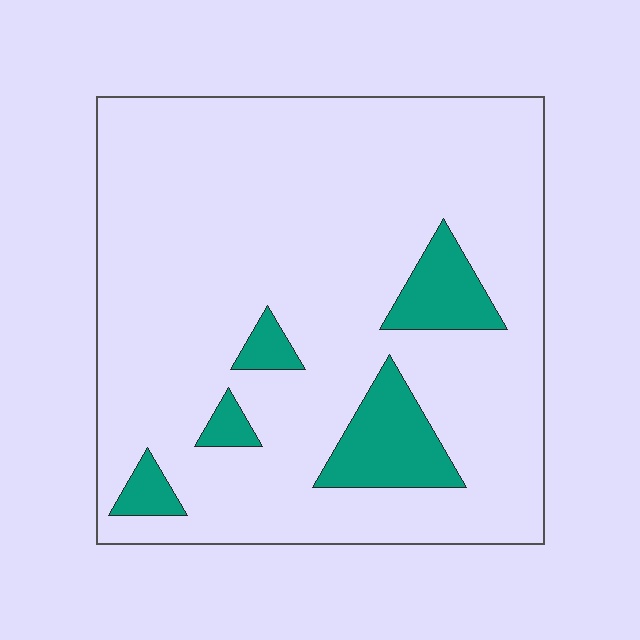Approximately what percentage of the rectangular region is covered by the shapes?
Approximately 10%.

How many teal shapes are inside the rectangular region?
5.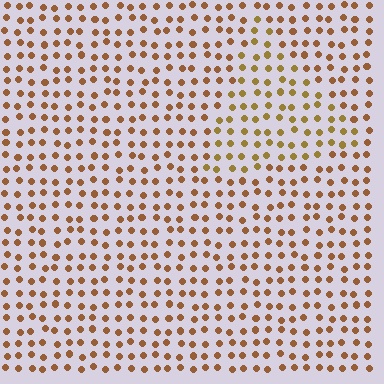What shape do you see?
I see a triangle.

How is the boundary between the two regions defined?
The boundary is defined purely by a slight shift in hue (about 21 degrees). Spacing, size, and orientation are identical on both sides.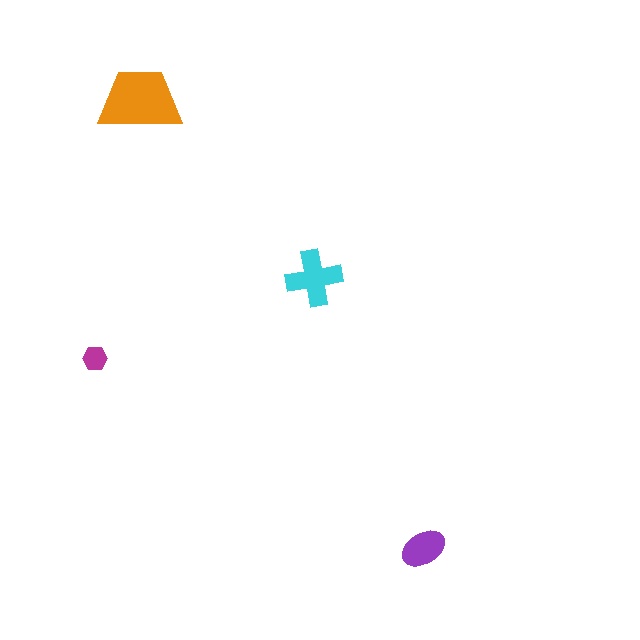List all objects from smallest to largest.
The magenta hexagon, the purple ellipse, the cyan cross, the orange trapezoid.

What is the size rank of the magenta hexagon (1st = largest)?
4th.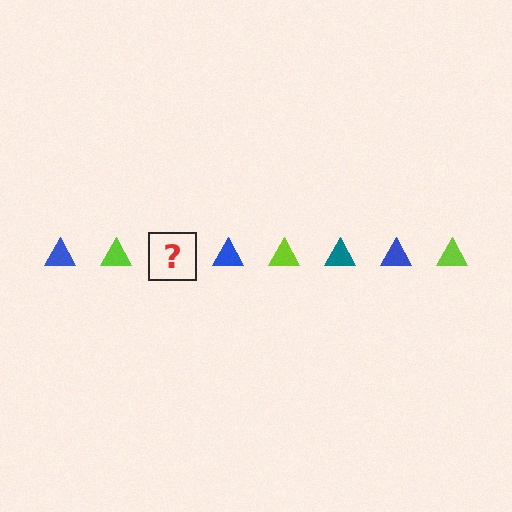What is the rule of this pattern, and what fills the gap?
The rule is that the pattern cycles through blue, lime, teal triangles. The gap should be filled with a teal triangle.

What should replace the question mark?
The question mark should be replaced with a teal triangle.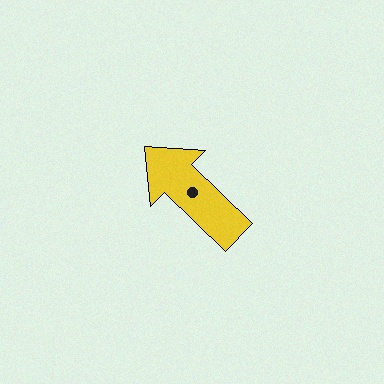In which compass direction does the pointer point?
Northwest.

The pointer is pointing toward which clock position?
Roughly 10 o'clock.